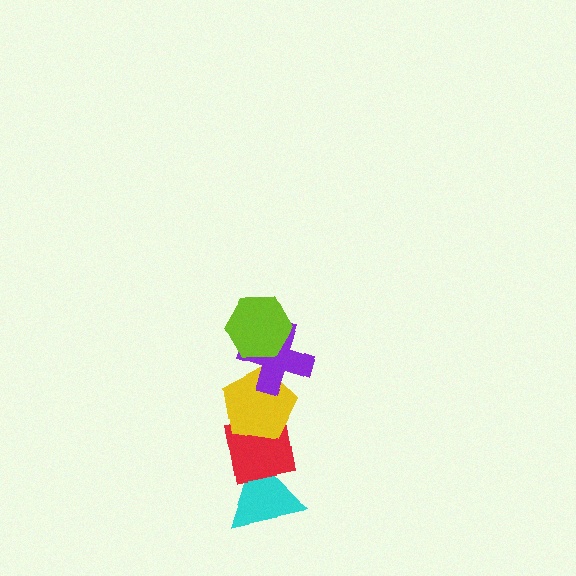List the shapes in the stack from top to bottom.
From top to bottom: the lime hexagon, the purple cross, the yellow pentagon, the red square, the cyan triangle.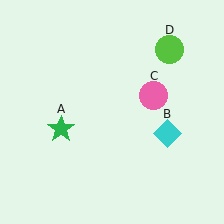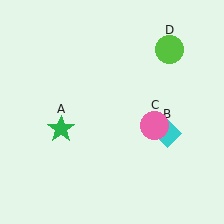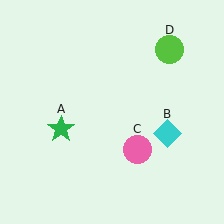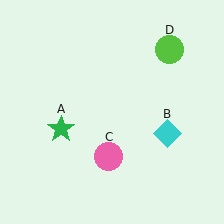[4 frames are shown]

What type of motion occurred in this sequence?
The pink circle (object C) rotated clockwise around the center of the scene.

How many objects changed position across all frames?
1 object changed position: pink circle (object C).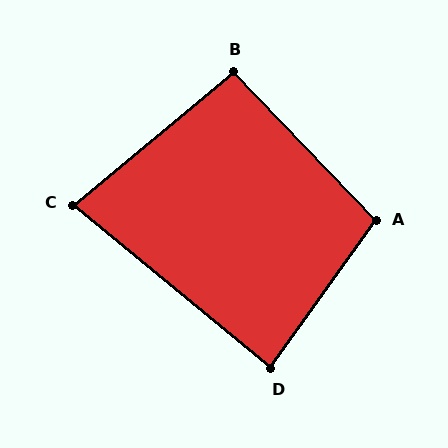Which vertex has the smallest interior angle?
C, at approximately 79 degrees.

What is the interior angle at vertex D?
Approximately 86 degrees (approximately right).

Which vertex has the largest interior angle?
A, at approximately 101 degrees.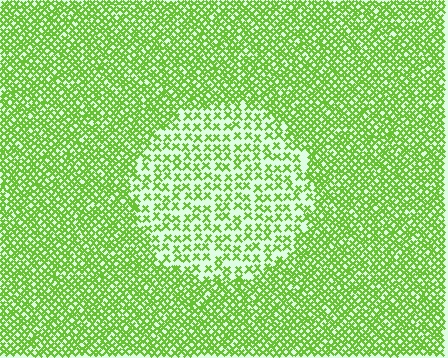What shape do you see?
I see a circle.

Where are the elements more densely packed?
The elements are more densely packed outside the circle boundary.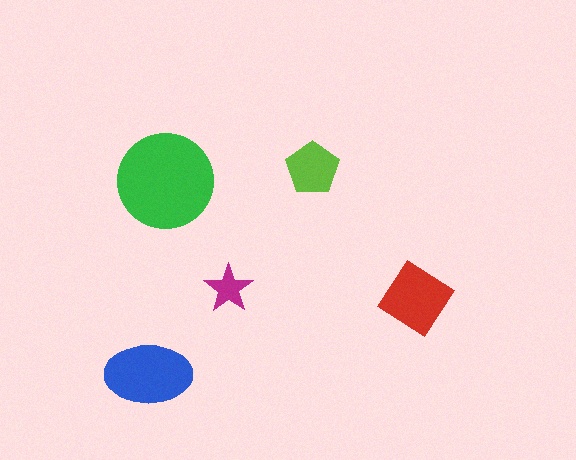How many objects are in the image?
There are 5 objects in the image.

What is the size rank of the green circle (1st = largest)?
1st.